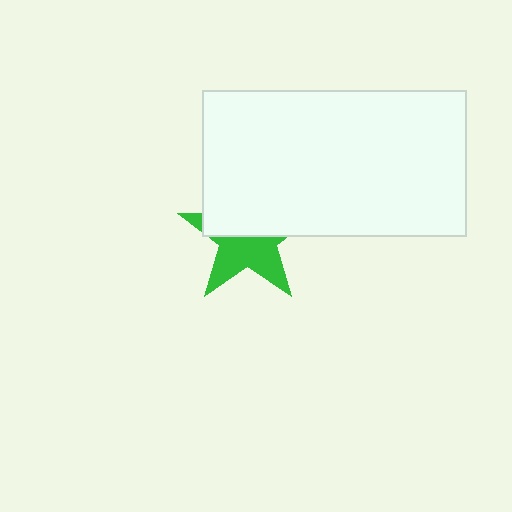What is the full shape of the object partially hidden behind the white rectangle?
The partially hidden object is a green star.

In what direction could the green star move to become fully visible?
The green star could move down. That would shift it out from behind the white rectangle entirely.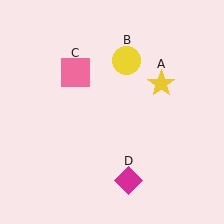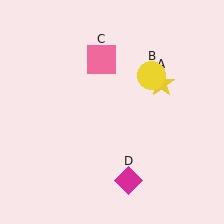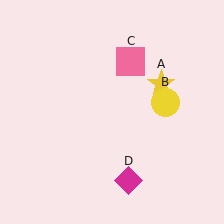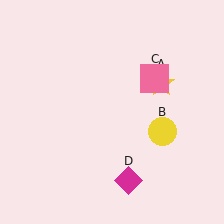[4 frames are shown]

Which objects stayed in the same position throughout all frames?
Yellow star (object A) and magenta diamond (object D) remained stationary.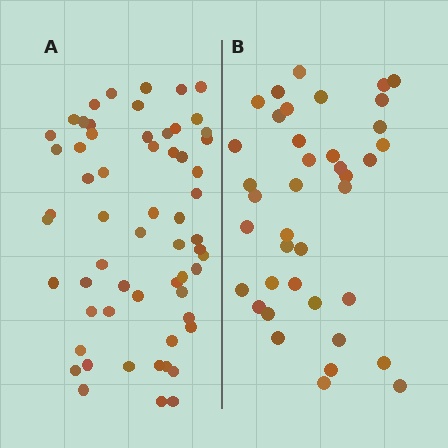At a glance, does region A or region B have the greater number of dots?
Region A (the left region) has more dots.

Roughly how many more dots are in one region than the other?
Region A has approximately 20 more dots than region B.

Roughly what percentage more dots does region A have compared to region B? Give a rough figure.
About 55% more.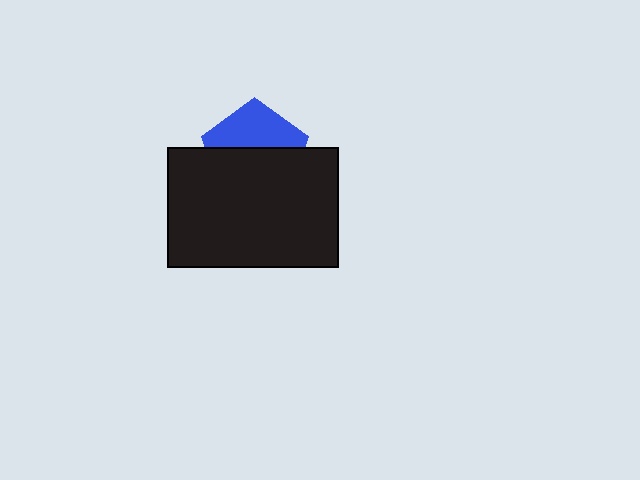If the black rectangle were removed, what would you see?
You would see the complete blue pentagon.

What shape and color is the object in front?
The object in front is a black rectangle.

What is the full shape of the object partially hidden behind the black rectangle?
The partially hidden object is a blue pentagon.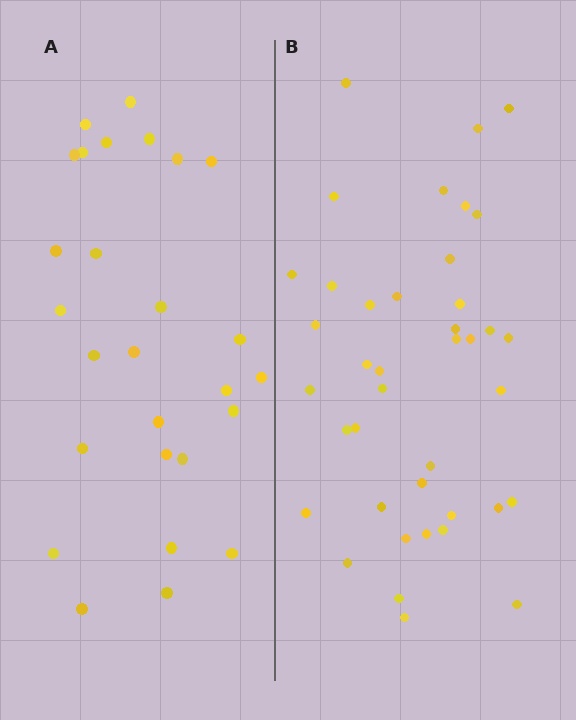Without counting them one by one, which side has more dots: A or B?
Region B (the right region) has more dots.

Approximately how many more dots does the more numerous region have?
Region B has approximately 15 more dots than region A.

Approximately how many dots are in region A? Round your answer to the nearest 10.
About 30 dots. (The exact count is 27, which rounds to 30.)